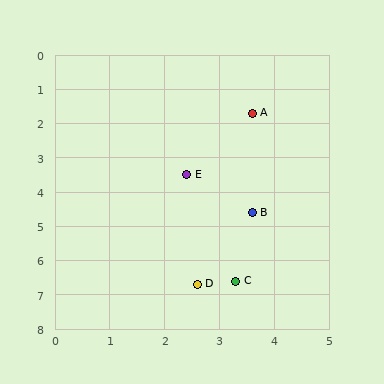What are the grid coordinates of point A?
Point A is at approximately (3.6, 1.7).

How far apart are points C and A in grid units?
Points C and A are about 4.9 grid units apart.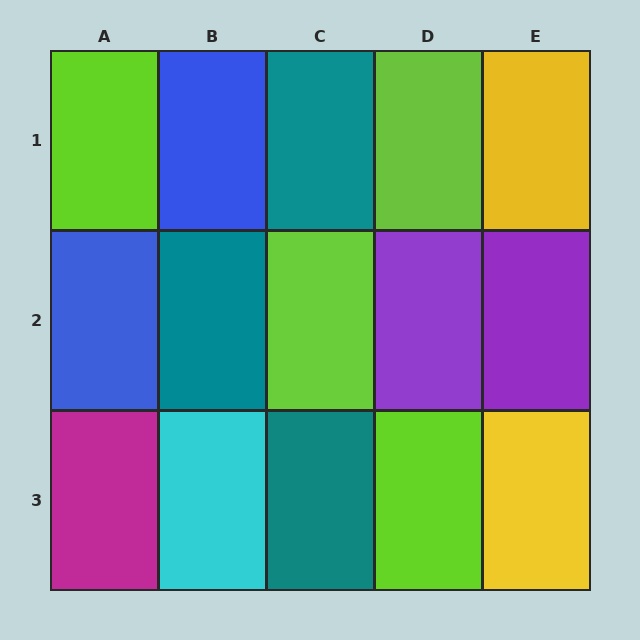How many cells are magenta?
1 cell is magenta.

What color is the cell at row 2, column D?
Purple.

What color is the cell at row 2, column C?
Lime.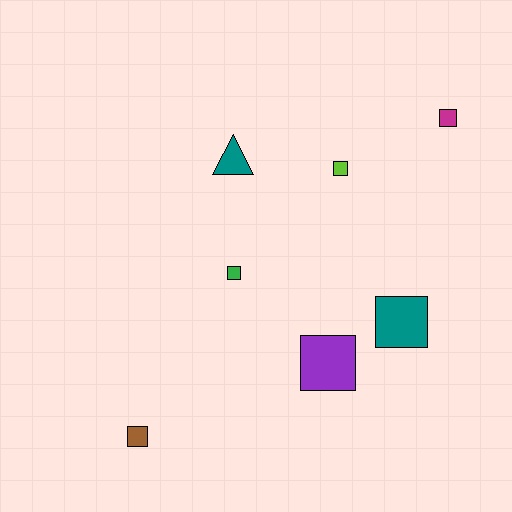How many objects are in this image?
There are 7 objects.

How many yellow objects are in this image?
There are no yellow objects.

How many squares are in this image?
There are 6 squares.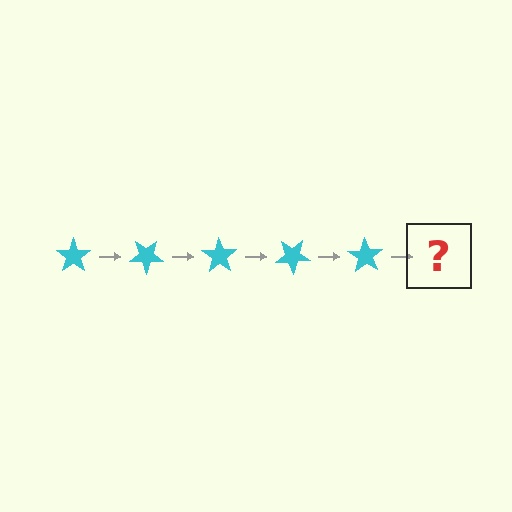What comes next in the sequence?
The next element should be a cyan star rotated 175 degrees.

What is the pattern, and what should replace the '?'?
The pattern is that the star rotates 35 degrees each step. The '?' should be a cyan star rotated 175 degrees.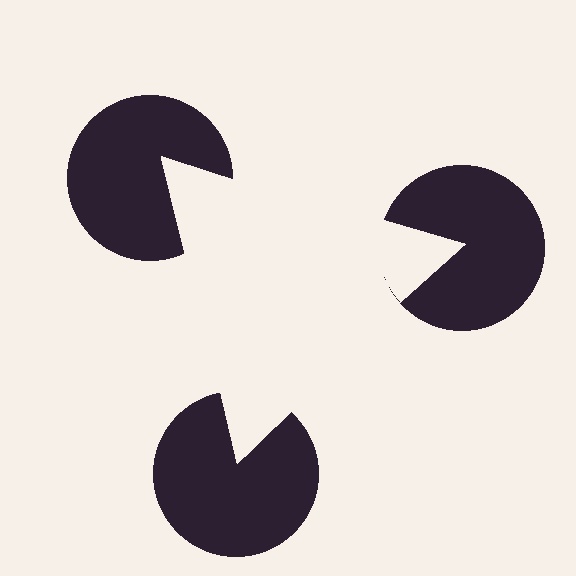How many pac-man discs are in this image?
There are 3 — one at each vertex of the illusory triangle.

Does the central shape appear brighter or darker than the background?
It typically appears slightly brighter than the background, even though no actual brightness change is drawn.